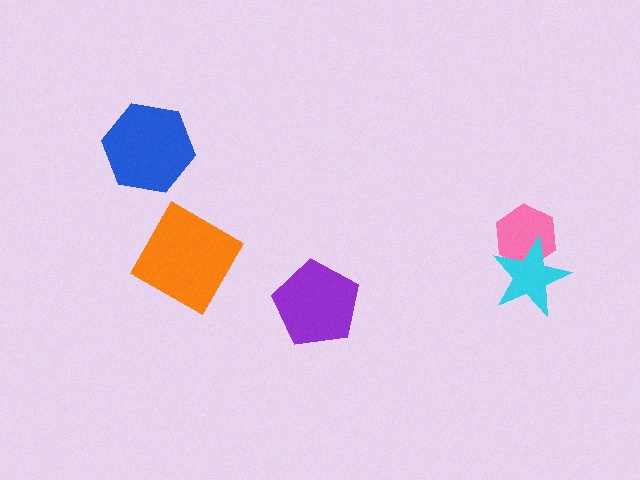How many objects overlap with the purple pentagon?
0 objects overlap with the purple pentagon.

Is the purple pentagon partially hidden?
No, no other shape covers it.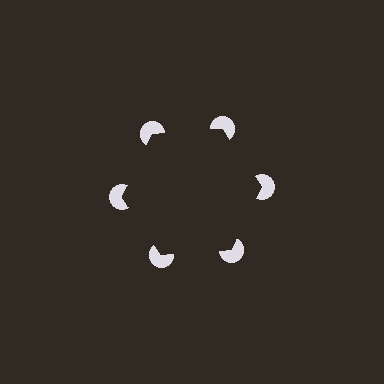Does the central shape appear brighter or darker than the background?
It typically appears slightly darker than the background, even though no actual brightness change is drawn.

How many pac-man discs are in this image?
There are 6 — one at each vertex of the illusory hexagon.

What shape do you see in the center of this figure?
An illusory hexagon — its edges are inferred from the aligned wedge cuts in the pac-man discs, not physically drawn.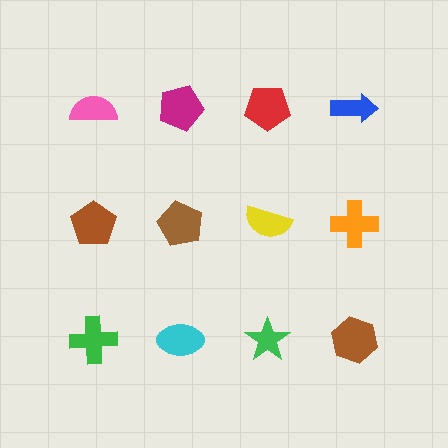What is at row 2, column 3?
A yellow semicircle.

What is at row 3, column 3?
A green star.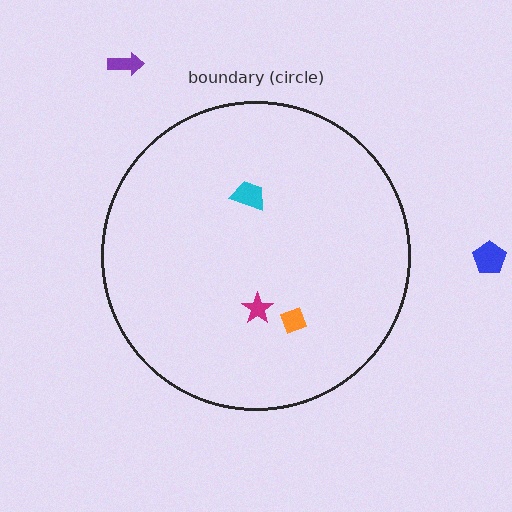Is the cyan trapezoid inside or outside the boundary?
Inside.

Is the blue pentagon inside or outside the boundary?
Outside.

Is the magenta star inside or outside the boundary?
Inside.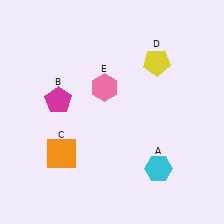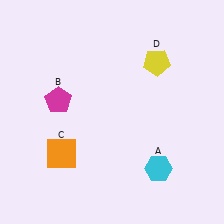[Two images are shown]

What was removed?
The pink hexagon (E) was removed in Image 2.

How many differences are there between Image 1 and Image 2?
There is 1 difference between the two images.